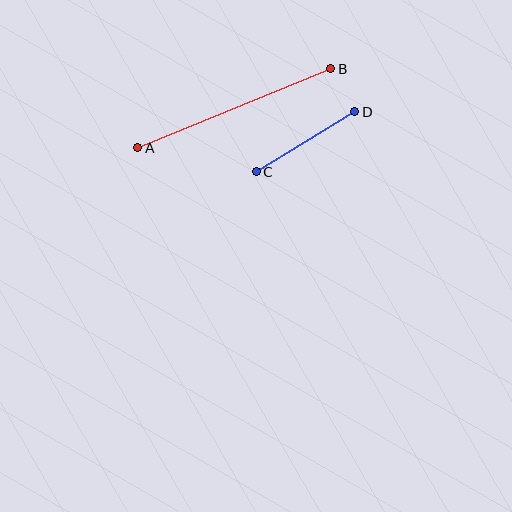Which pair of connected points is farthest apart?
Points A and B are farthest apart.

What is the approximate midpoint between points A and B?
The midpoint is at approximately (234, 108) pixels.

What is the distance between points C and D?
The distance is approximately 115 pixels.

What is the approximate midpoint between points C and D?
The midpoint is at approximately (305, 142) pixels.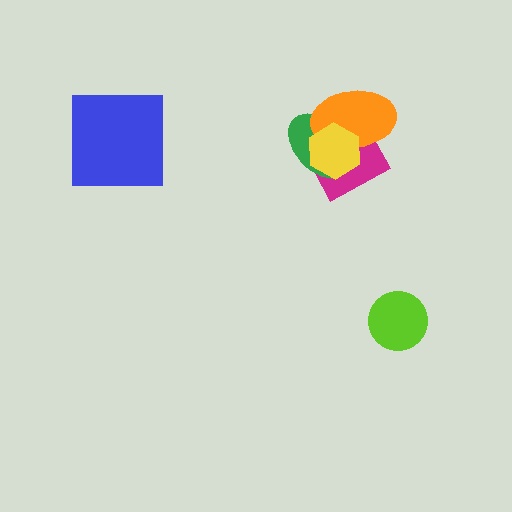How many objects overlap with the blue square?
0 objects overlap with the blue square.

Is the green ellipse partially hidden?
Yes, it is partially covered by another shape.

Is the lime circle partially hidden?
No, no other shape covers it.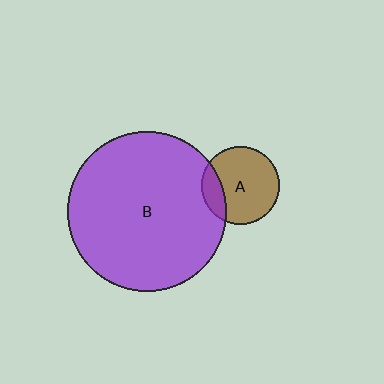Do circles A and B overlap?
Yes.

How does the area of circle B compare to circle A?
Approximately 4.2 times.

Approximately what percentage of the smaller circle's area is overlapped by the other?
Approximately 20%.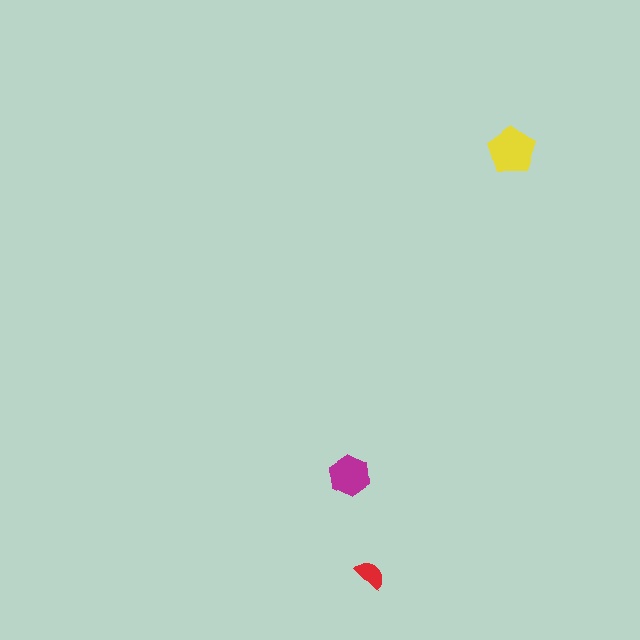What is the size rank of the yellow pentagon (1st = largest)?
1st.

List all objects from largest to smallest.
The yellow pentagon, the magenta hexagon, the red semicircle.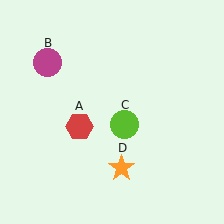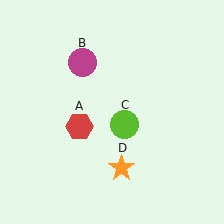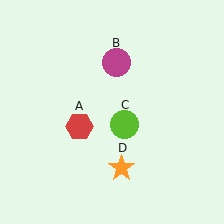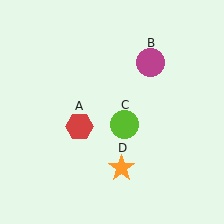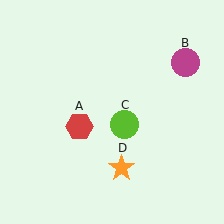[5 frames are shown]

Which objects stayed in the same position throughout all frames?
Red hexagon (object A) and lime circle (object C) and orange star (object D) remained stationary.